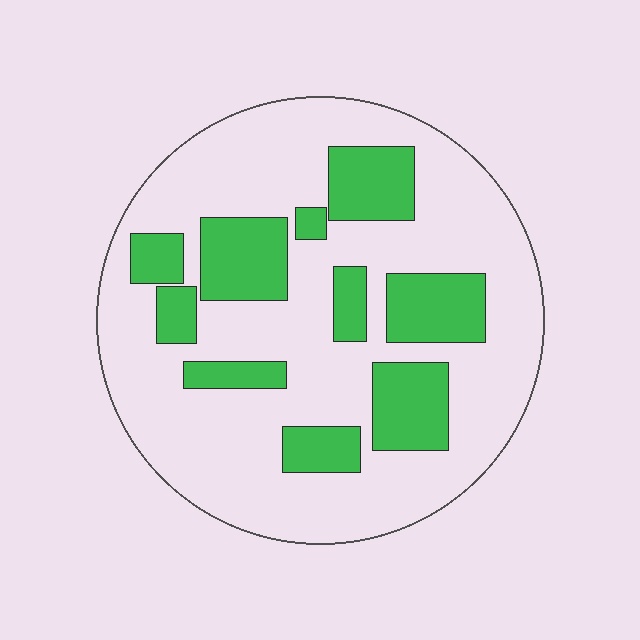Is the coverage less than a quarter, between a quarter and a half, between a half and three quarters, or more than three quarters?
Between a quarter and a half.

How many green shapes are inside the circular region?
10.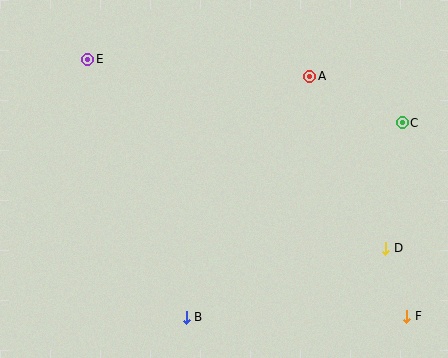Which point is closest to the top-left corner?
Point E is closest to the top-left corner.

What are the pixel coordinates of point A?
Point A is at (310, 76).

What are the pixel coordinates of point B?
Point B is at (186, 317).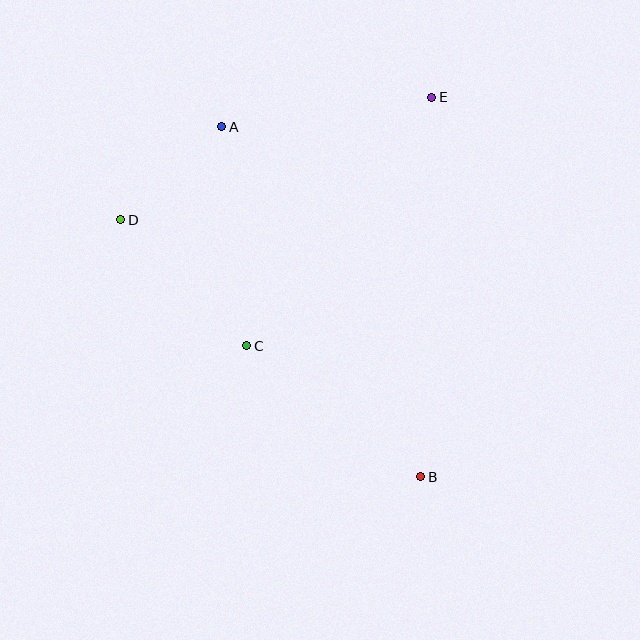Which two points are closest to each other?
Points A and D are closest to each other.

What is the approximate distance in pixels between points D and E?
The distance between D and E is approximately 334 pixels.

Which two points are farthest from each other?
Points A and B are farthest from each other.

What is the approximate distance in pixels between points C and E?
The distance between C and E is approximately 310 pixels.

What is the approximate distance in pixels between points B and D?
The distance between B and D is approximately 395 pixels.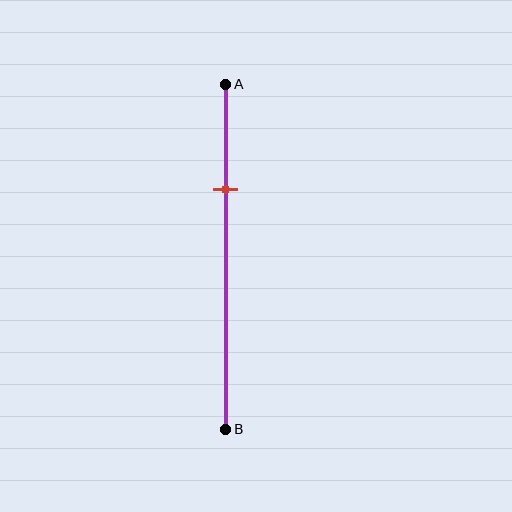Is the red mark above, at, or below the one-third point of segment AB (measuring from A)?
The red mark is approximately at the one-third point of segment AB.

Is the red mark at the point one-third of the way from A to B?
Yes, the mark is approximately at the one-third point.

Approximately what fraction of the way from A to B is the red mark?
The red mark is approximately 30% of the way from A to B.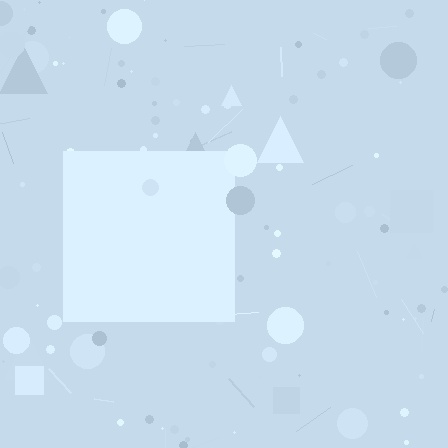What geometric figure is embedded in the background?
A square is embedded in the background.